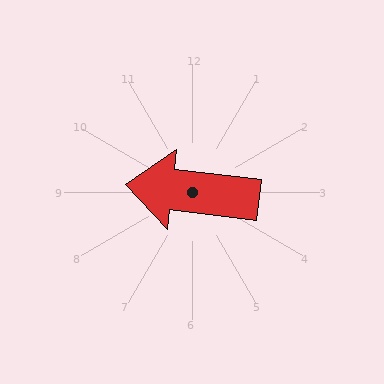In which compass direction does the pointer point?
West.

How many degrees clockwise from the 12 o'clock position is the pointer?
Approximately 277 degrees.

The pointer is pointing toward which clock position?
Roughly 9 o'clock.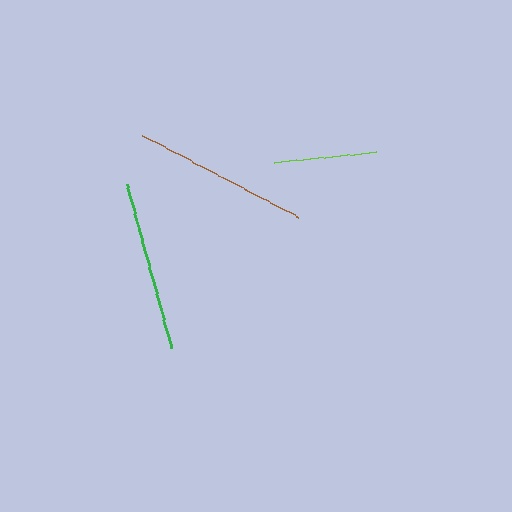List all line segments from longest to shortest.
From longest to shortest: brown, green, lime.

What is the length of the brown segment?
The brown segment is approximately 176 pixels long.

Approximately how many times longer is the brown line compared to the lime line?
The brown line is approximately 1.7 times the length of the lime line.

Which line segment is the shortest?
The lime line is the shortest at approximately 103 pixels.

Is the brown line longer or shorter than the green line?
The brown line is longer than the green line.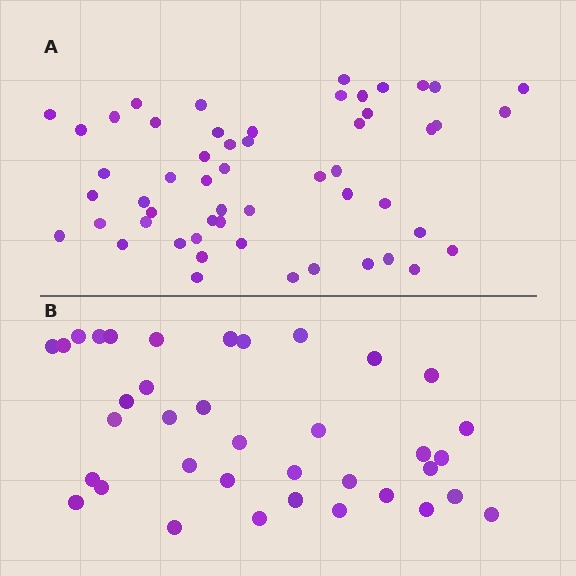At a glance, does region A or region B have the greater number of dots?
Region A (the top region) has more dots.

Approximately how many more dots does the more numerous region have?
Region A has approximately 15 more dots than region B.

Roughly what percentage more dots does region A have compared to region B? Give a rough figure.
About 45% more.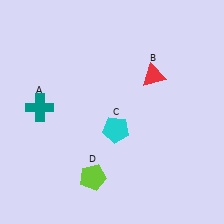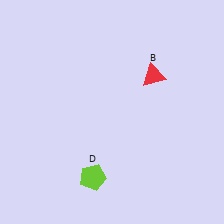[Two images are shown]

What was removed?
The cyan pentagon (C), the teal cross (A) were removed in Image 2.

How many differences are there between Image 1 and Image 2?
There are 2 differences between the two images.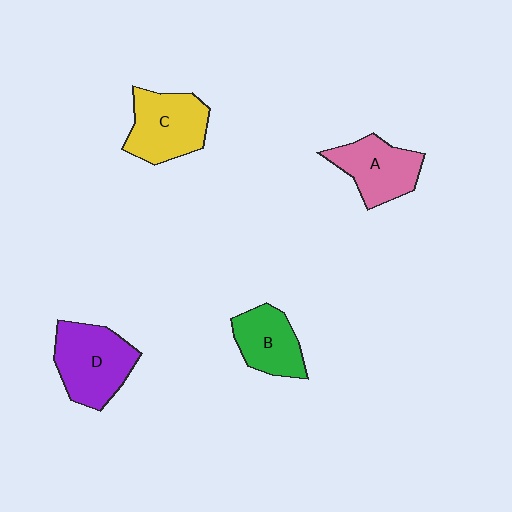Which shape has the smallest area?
Shape B (green).